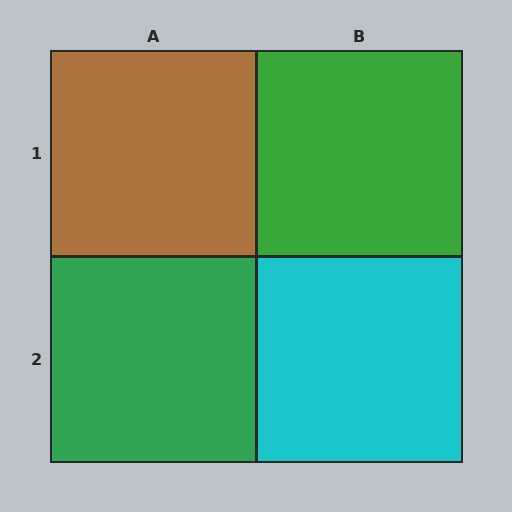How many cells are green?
2 cells are green.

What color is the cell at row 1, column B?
Green.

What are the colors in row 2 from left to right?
Green, cyan.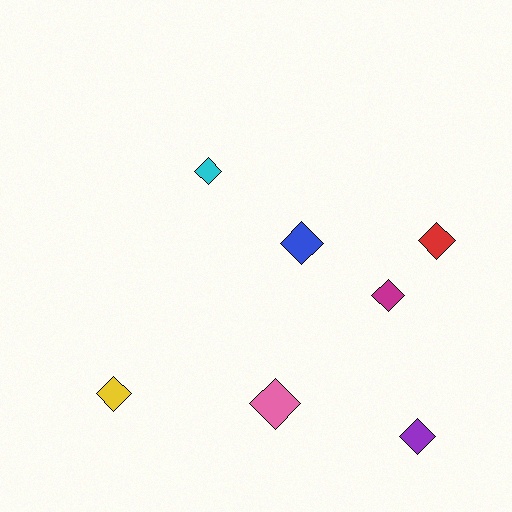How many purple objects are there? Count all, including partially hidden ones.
There is 1 purple object.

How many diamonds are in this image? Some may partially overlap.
There are 7 diamonds.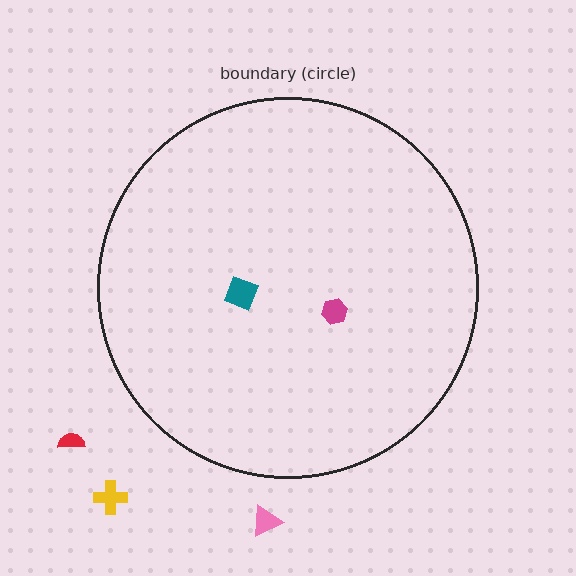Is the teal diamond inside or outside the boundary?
Inside.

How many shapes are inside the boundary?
2 inside, 3 outside.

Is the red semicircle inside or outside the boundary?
Outside.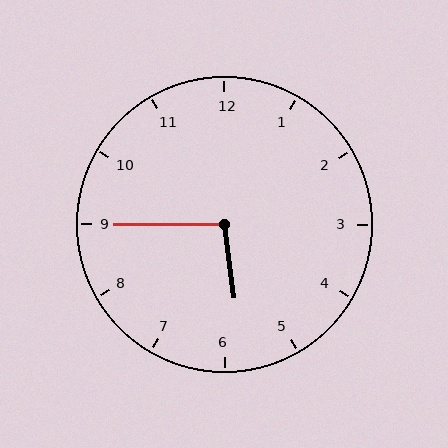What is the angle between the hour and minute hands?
Approximately 98 degrees.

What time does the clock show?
5:45.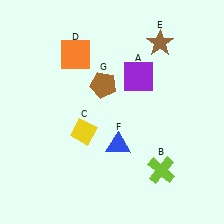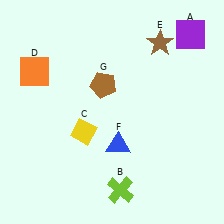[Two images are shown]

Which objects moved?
The objects that moved are: the purple square (A), the lime cross (B), the orange square (D).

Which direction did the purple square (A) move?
The purple square (A) moved right.